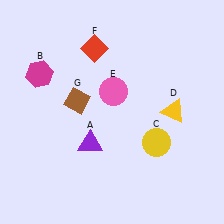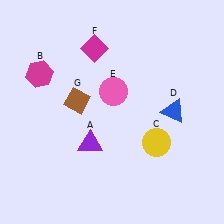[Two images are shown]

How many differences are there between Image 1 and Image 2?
There are 2 differences between the two images.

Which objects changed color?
D changed from yellow to blue. F changed from red to magenta.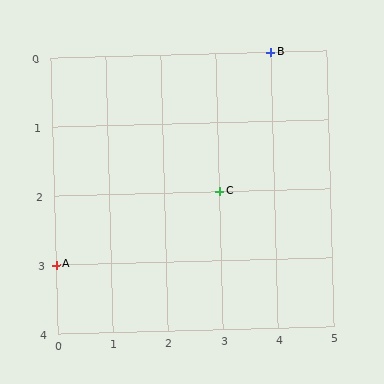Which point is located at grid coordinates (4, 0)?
Point B is at (4, 0).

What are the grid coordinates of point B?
Point B is at grid coordinates (4, 0).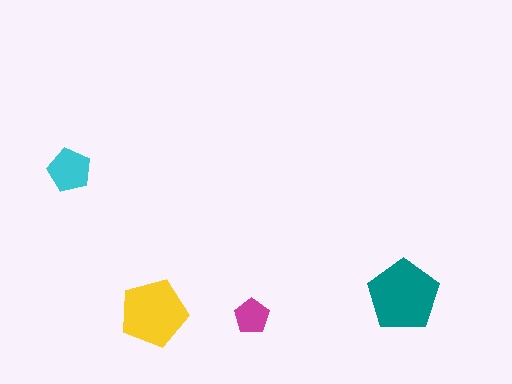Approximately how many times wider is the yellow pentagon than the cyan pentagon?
About 1.5 times wider.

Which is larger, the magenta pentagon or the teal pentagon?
The teal one.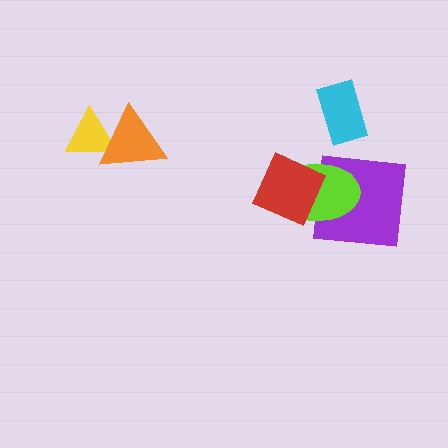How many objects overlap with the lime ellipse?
2 objects overlap with the lime ellipse.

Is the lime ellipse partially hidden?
Yes, it is partially covered by another shape.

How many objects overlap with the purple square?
2 objects overlap with the purple square.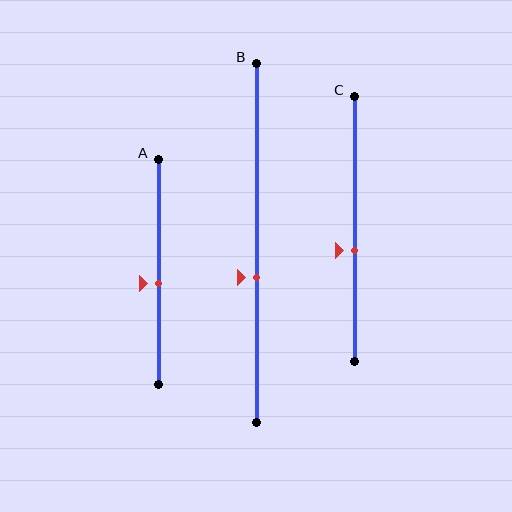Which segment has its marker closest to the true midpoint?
Segment A has its marker closest to the true midpoint.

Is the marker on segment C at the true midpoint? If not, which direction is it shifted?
No, the marker on segment C is shifted downward by about 8% of the segment length.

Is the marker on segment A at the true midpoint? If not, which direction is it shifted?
No, the marker on segment A is shifted downward by about 5% of the segment length.